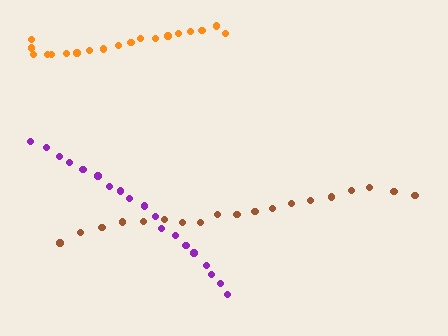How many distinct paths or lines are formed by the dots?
There are 3 distinct paths.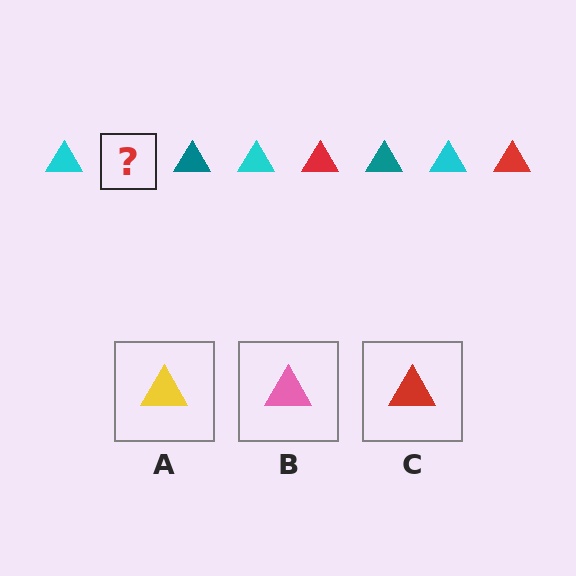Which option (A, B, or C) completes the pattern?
C.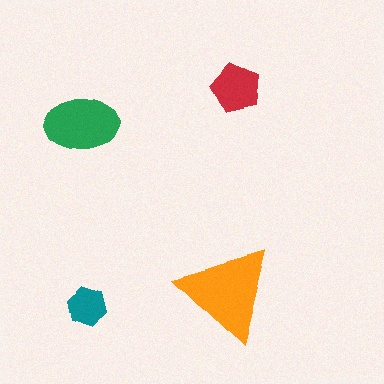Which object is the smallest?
The teal hexagon.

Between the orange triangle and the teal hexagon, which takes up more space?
The orange triangle.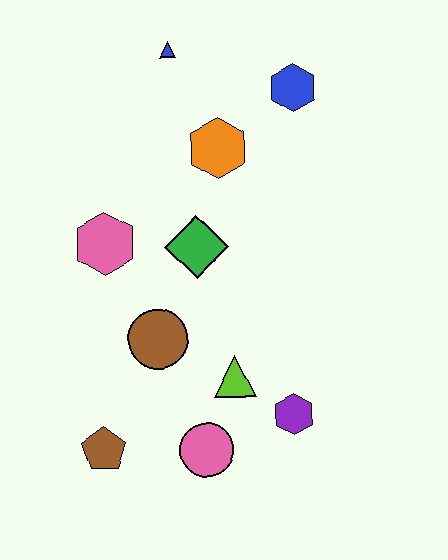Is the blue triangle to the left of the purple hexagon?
Yes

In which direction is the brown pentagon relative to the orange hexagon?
The brown pentagon is below the orange hexagon.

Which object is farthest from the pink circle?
The blue triangle is farthest from the pink circle.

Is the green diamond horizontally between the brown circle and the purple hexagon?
Yes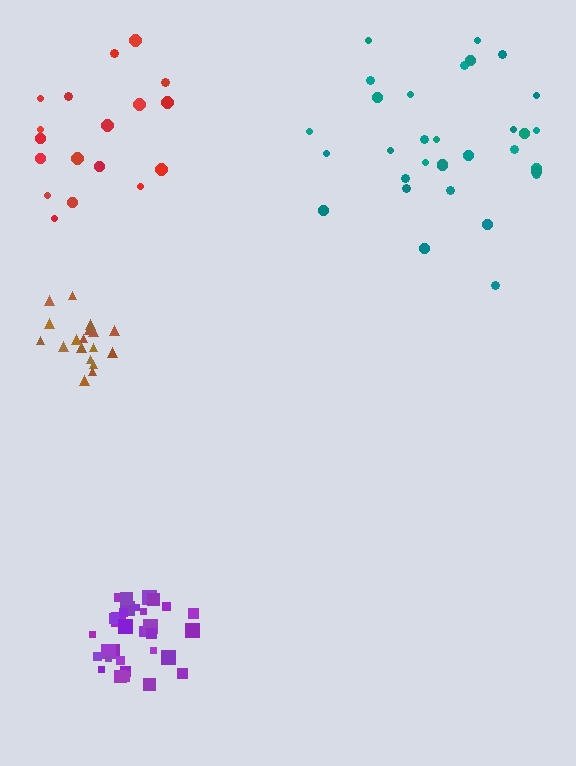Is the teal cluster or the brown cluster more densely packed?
Brown.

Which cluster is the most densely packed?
Purple.